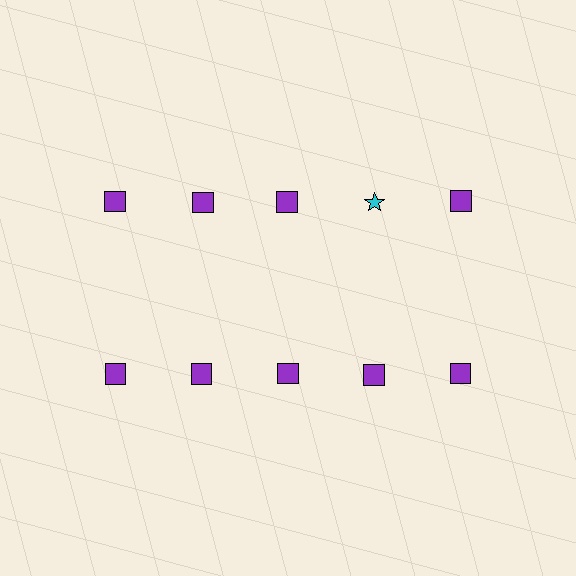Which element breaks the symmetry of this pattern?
The cyan star in the top row, second from right column breaks the symmetry. All other shapes are purple squares.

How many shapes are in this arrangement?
There are 10 shapes arranged in a grid pattern.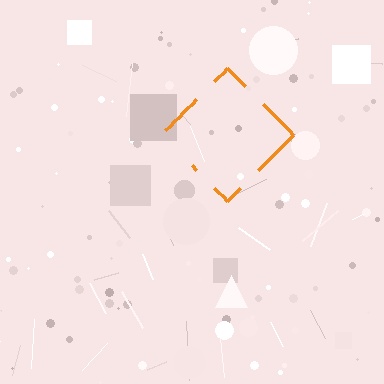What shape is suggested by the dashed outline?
The dashed outline suggests a diamond.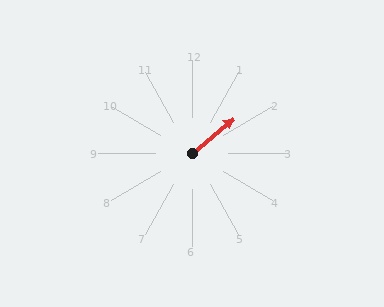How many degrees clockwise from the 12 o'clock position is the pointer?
Approximately 49 degrees.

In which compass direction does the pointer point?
Northeast.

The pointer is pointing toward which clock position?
Roughly 2 o'clock.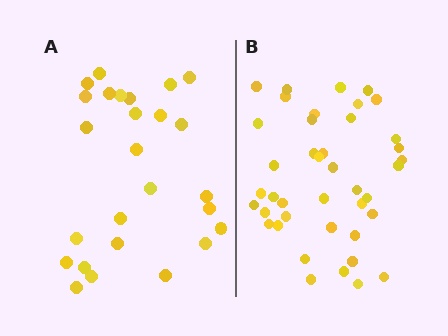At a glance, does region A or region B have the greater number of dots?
Region B (the right region) has more dots.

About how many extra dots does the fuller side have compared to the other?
Region B has approximately 15 more dots than region A.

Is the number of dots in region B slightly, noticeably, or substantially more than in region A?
Region B has substantially more. The ratio is roughly 1.6 to 1.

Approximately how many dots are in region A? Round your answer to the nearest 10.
About 30 dots. (The exact count is 26, which rounds to 30.)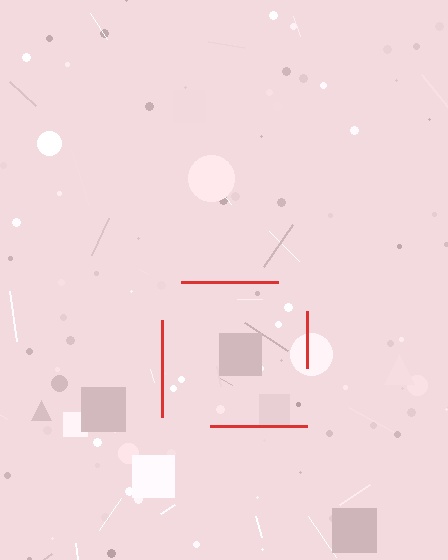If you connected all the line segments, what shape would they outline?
They would outline a square.